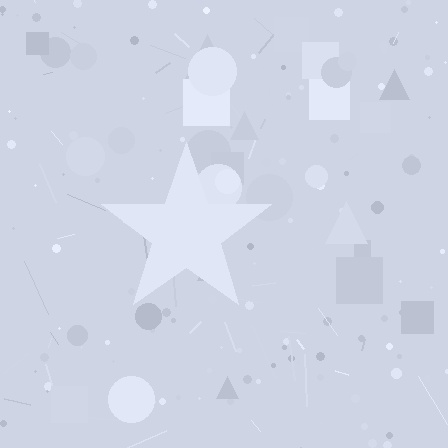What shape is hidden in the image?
A star is hidden in the image.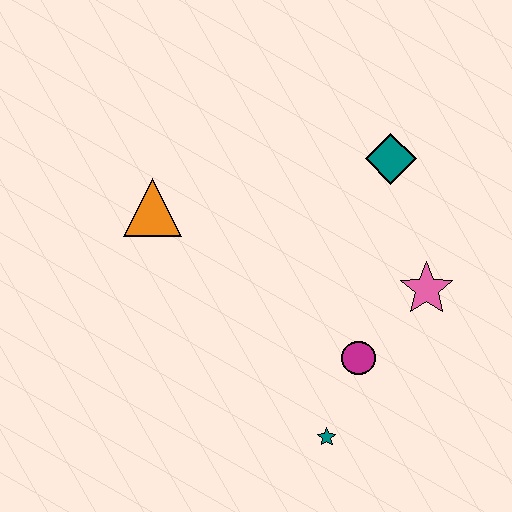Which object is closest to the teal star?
The magenta circle is closest to the teal star.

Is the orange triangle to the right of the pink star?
No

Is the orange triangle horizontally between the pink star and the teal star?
No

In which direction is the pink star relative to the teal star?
The pink star is above the teal star.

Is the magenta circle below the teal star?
No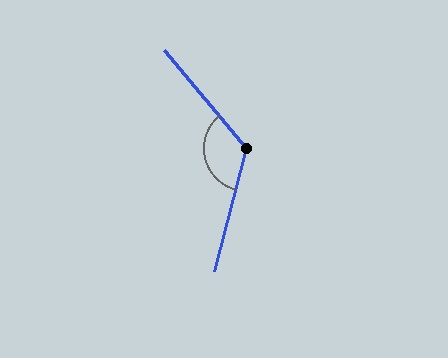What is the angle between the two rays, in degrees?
Approximately 125 degrees.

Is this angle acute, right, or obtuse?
It is obtuse.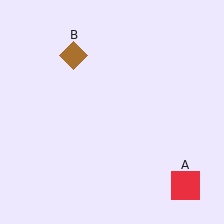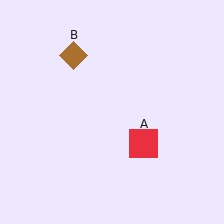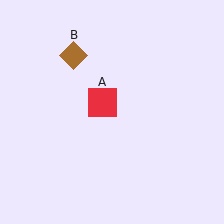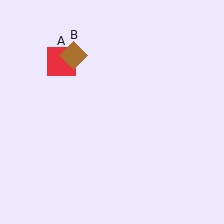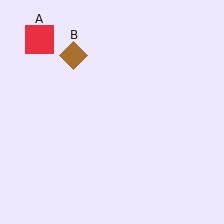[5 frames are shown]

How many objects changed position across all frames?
1 object changed position: red square (object A).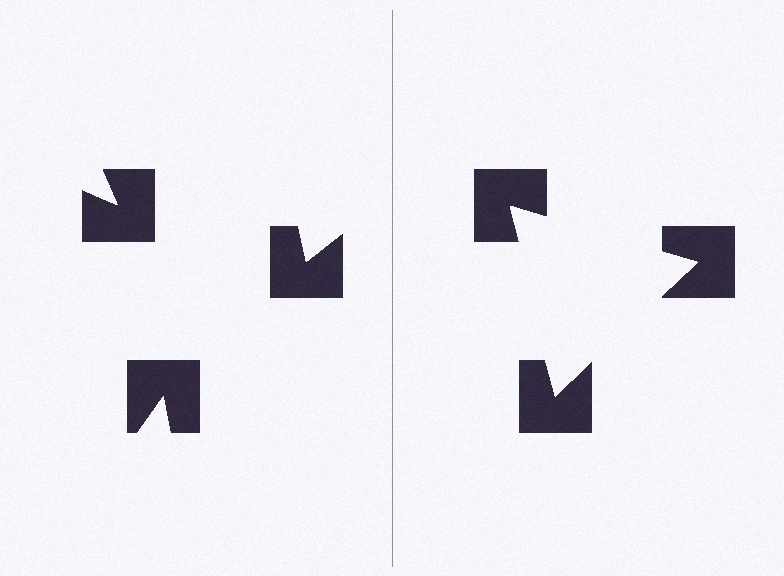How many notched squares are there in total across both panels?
6 — 3 on each side.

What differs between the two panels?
The notched squares are positioned identically on both sides; only the wedge orientations differ. On the right they align to a triangle; on the left they are misaligned.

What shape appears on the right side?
An illusory triangle.